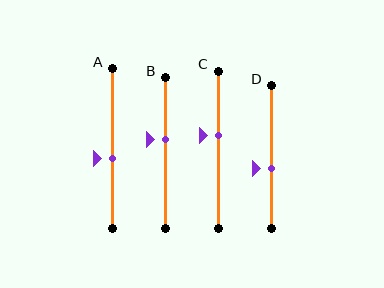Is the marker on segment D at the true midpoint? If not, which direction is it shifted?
No, the marker on segment D is shifted downward by about 8% of the segment length.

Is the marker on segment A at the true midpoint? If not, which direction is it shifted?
No, the marker on segment A is shifted downward by about 6% of the segment length.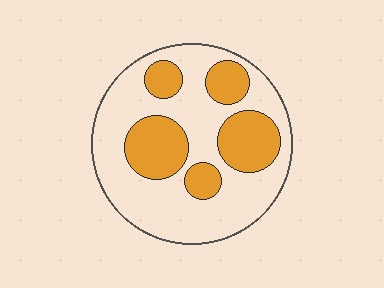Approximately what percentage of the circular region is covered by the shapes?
Approximately 30%.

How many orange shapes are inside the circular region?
5.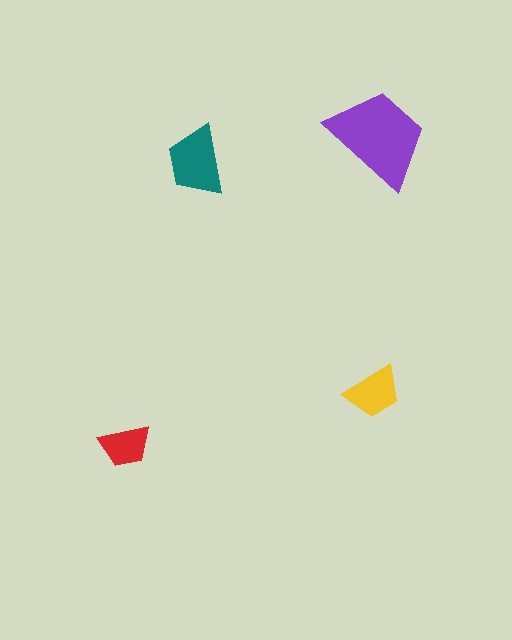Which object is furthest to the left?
The red trapezoid is leftmost.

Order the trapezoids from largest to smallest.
the purple one, the teal one, the yellow one, the red one.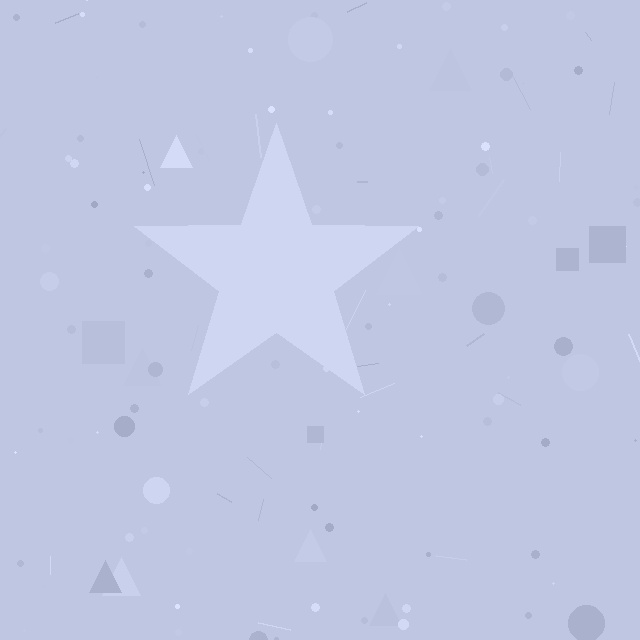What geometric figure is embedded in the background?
A star is embedded in the background.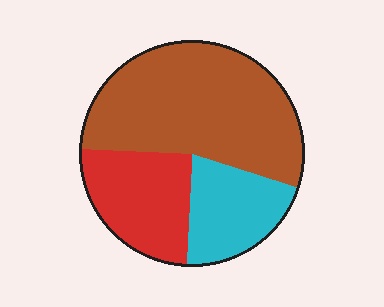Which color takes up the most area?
Brown, at roughly 55%.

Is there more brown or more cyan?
Brown.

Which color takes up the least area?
Cyan, at roughly 20%.